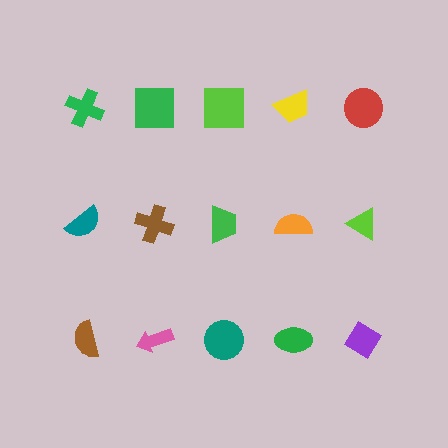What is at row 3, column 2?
A pink arrow.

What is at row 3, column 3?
A teal circle.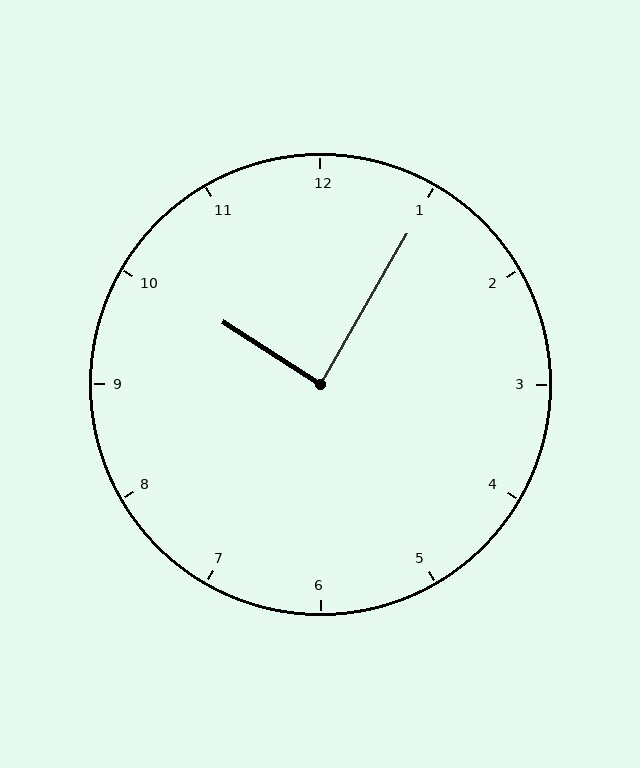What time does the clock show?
10:05.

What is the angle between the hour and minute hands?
Approximately 88 degrees.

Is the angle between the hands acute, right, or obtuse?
It is right.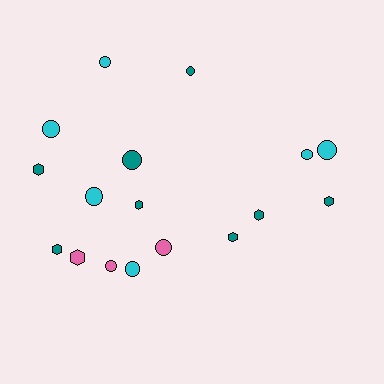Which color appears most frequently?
Teal, with 8 objects.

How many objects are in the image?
There are 17 objects.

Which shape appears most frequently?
Circle, with 10 objects.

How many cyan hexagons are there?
There are no cyan hexagons.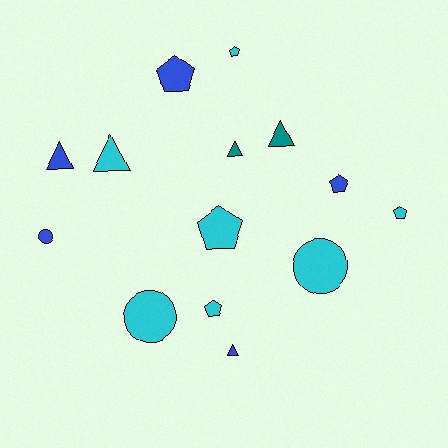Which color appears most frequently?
Cyan, with 7 objects.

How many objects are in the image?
There are 14 objects.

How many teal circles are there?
There are no teal circles.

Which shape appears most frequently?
Pentagon, with 6 objects.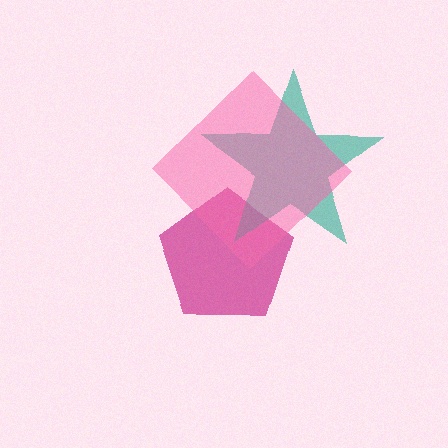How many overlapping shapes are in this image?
There are 3 overlapping shapes in the image.